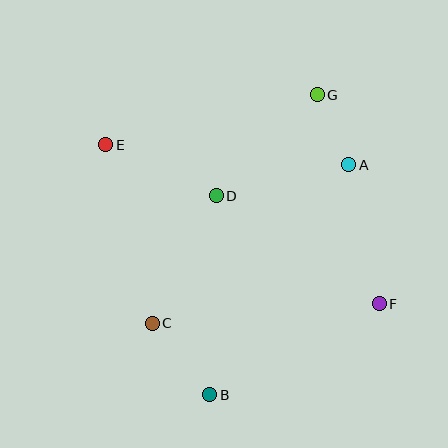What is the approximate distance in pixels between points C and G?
The distance between C and G is approximately 281 pixels.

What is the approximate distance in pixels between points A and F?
The distance between A and F is approximately 142 pixels.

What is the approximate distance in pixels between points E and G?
The distance between E and G is approximately 217 pixels.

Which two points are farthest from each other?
Points B and G are farthest from each other.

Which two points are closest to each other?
Points A and G are closest to each other.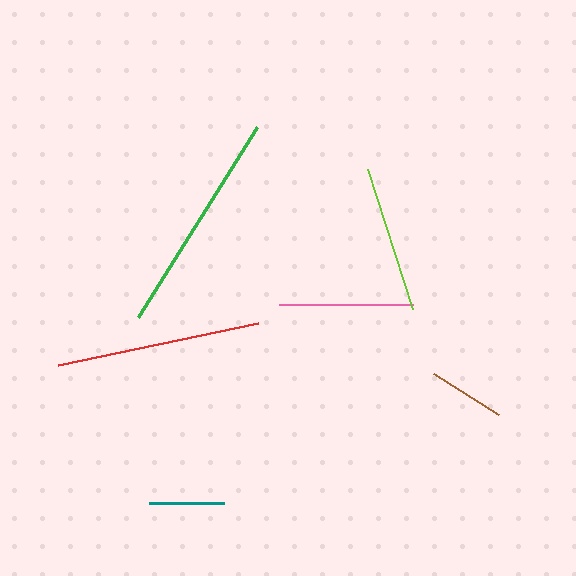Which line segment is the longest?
The green line is the longest at approximately 224 pixels.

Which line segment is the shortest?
The teal line is the shortest at approximately 75 pixels.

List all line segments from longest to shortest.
From longest to shortest: green, red, lime, pink, brown, teal.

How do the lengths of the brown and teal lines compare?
The brown and teal lines are approximately the same length.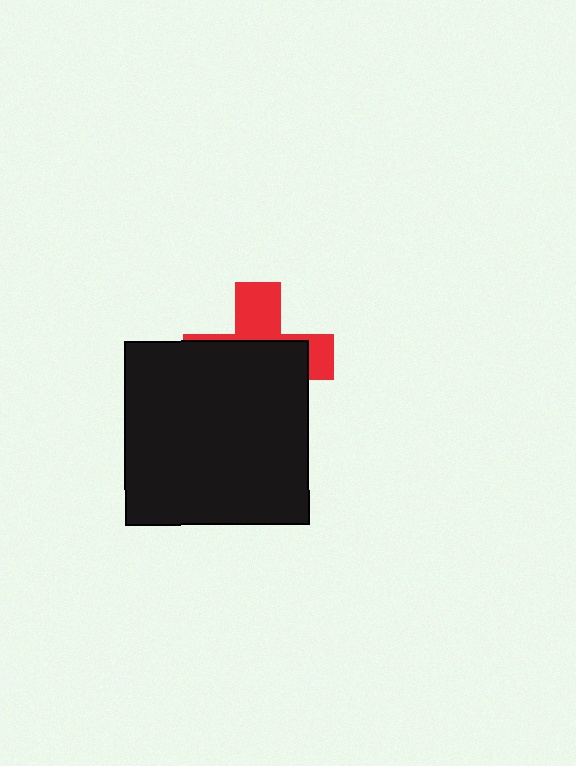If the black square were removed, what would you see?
You would see the complete red cross.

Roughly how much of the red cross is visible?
A small part of it is visible (roughly 36%).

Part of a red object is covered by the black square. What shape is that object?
It is a cross.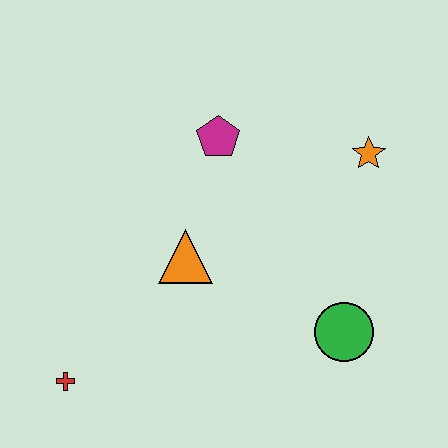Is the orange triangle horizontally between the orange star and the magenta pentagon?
No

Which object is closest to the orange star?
The magenta pentagon is closest to the orange star.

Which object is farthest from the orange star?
The red cross is farthest from the orange star.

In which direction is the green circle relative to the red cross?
The green circle is to the right of the red cross.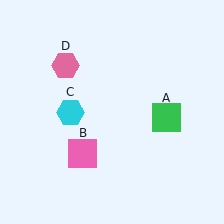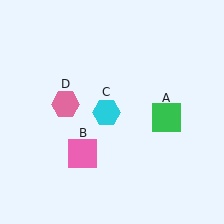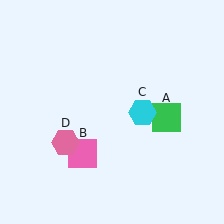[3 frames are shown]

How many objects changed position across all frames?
2 objects changed position: cyan hexagon (object C), pink hexagon (object D).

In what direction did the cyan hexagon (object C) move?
The cyan hexagon (object C) moved right.